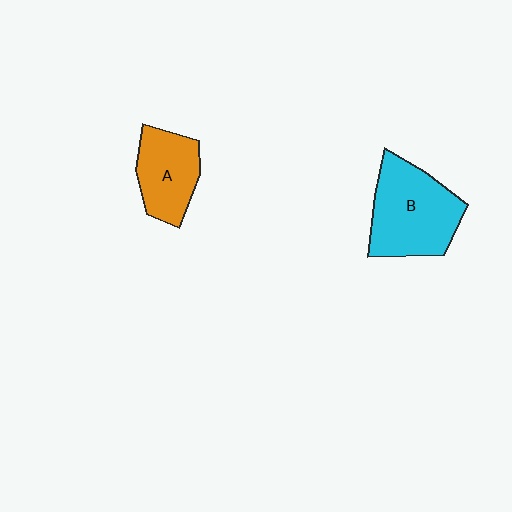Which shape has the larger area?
Shape B (cyan).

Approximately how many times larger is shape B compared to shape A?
Approximately 1.5 times.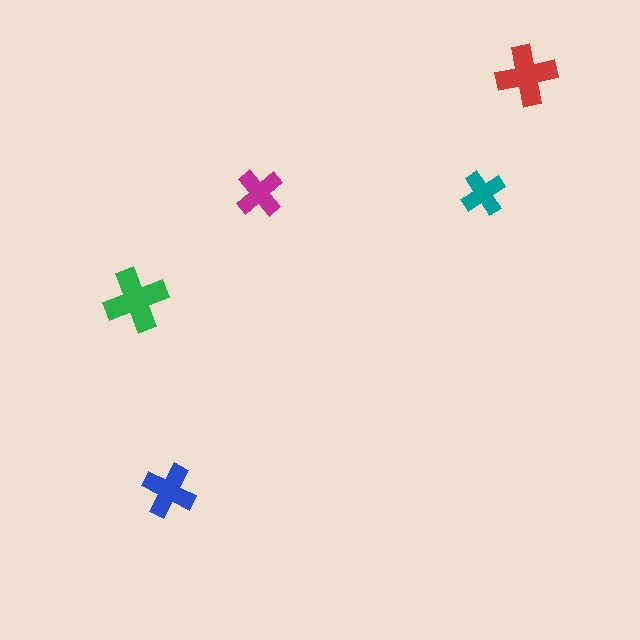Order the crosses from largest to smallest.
the green one, the red one, the blue one, the magenta one, the teal one.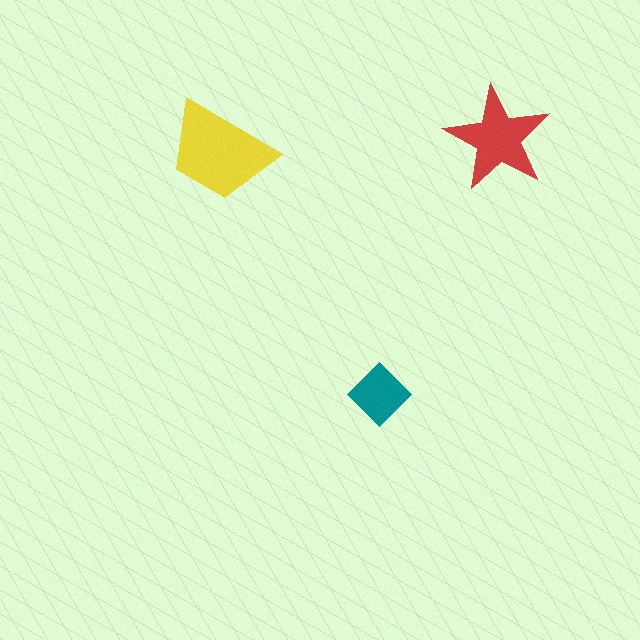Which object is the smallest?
The teal diamond.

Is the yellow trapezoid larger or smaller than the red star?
Larger.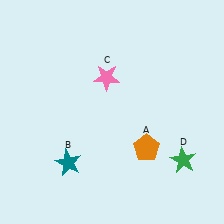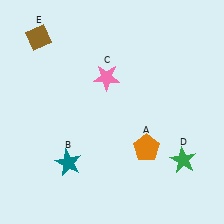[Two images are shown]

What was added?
A brown diamond (E) was added in Image 2.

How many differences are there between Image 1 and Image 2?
There is 1 difference between the two images.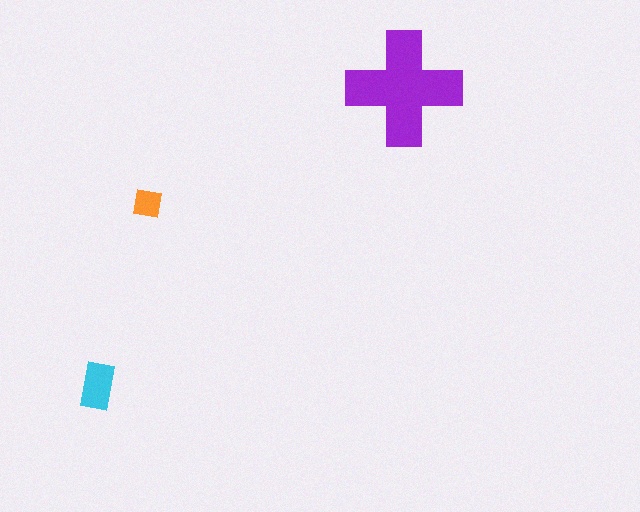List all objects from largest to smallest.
The purple cross, the cyan rectangle, the orange square.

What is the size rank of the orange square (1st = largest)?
3rd.